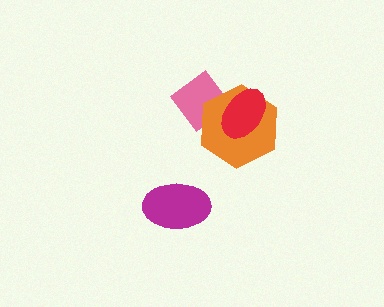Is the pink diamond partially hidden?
Yes, it is partially covered by another shape.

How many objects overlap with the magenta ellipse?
0 objects overlap with the magenta ellipse.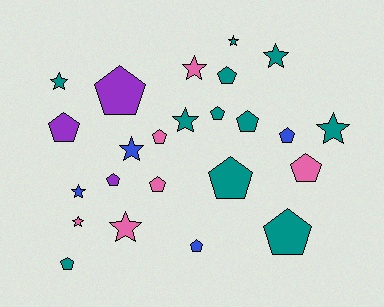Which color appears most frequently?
Teal, with 11 objects.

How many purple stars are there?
There are no purple stars.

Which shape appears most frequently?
Pentagon, with 14 objects.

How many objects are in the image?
There are 24 objects.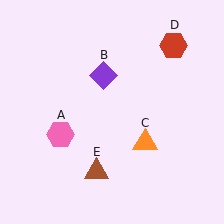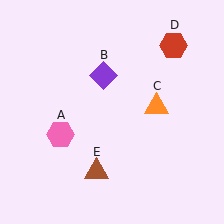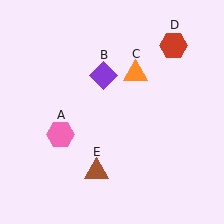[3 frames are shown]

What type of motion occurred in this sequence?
The orange triangle (object C) rotated counterclockwise around the center of the scene.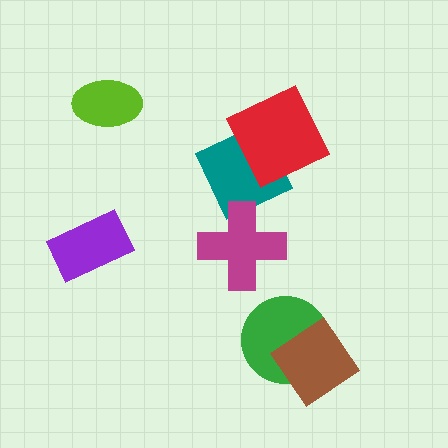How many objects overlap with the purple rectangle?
0 objects overlap with the purple rectangle.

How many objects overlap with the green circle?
1 object overlaps with the green circle.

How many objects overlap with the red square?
1 object overlaps with the red square.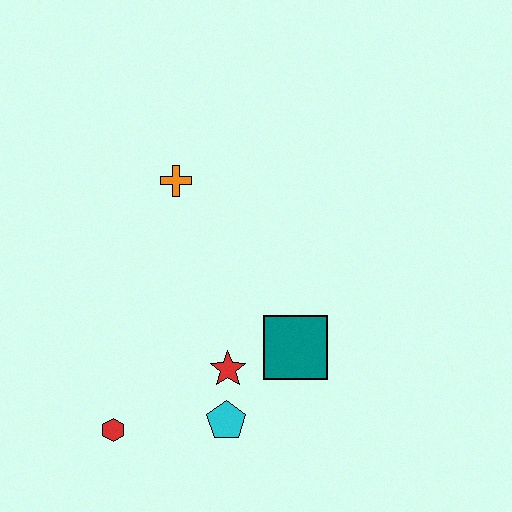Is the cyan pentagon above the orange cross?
No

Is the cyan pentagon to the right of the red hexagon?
Yes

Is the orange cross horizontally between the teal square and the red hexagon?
Yes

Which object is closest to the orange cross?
The red star is closest to the orange cross.